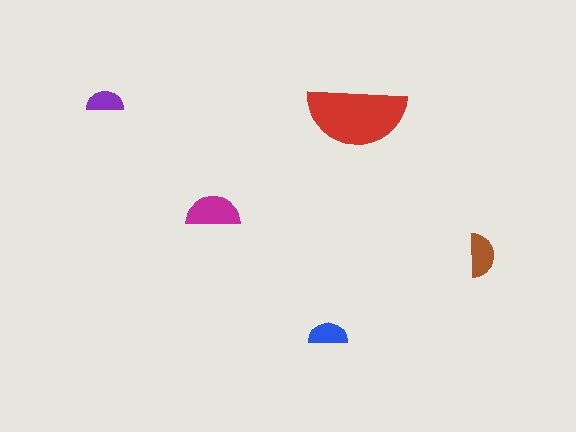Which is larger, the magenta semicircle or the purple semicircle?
The magenta one.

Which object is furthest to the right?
The brown semicircle is rightmost.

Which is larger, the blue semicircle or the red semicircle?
The red one.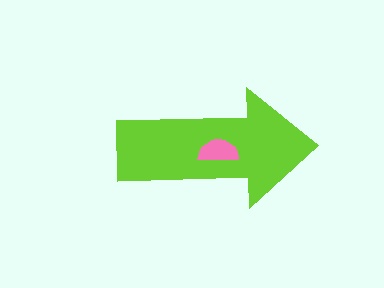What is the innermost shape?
The pink semicircle.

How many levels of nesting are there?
2.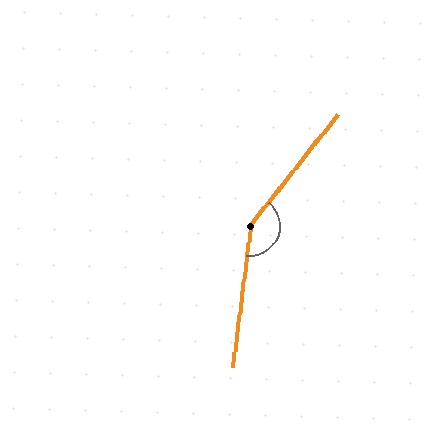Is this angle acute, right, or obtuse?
It is obtuse.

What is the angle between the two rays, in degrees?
Approximately 149 degrees.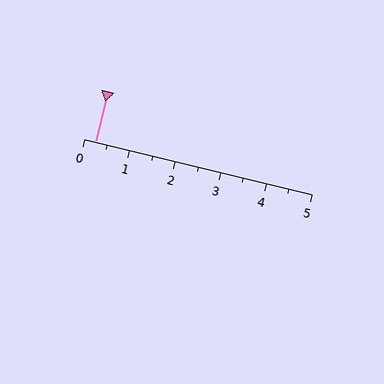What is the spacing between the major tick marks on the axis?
The major ticks are spaced 1 apart.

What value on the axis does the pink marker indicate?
The marker indicates approximately 0.2.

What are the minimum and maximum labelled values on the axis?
The axis runs from 0 to 5.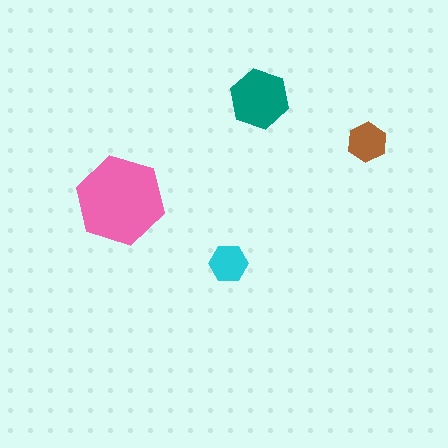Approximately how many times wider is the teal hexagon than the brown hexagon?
About 1.5 times wider.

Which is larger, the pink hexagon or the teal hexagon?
The pink one.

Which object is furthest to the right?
The brown hexagon is rightmost.